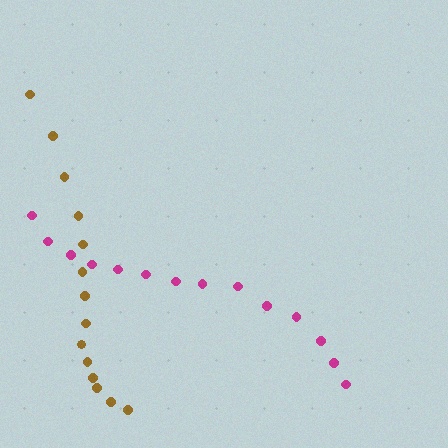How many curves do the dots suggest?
There are 2 distinct paths.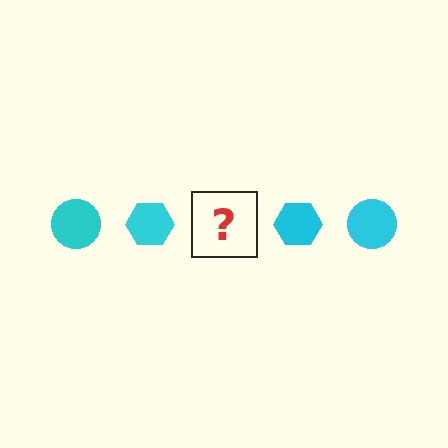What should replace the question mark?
The question mark should be replaced with a cyan circle.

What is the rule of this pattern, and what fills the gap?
The rule is that the pattern cycles through circle, hexagon shapes in cyan. The gap should be filled with a cyan circle.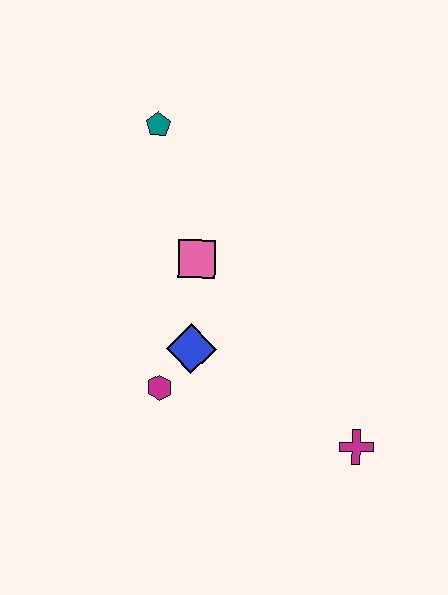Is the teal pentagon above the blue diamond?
Yes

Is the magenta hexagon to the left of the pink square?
Yes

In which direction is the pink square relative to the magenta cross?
The pink square is above the magenta cross.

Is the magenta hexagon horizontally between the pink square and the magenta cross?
No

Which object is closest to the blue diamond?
The magenta hexagon is closest to the blue diamond.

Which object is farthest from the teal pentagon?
The magenta cross is farthest from the teal pentagon.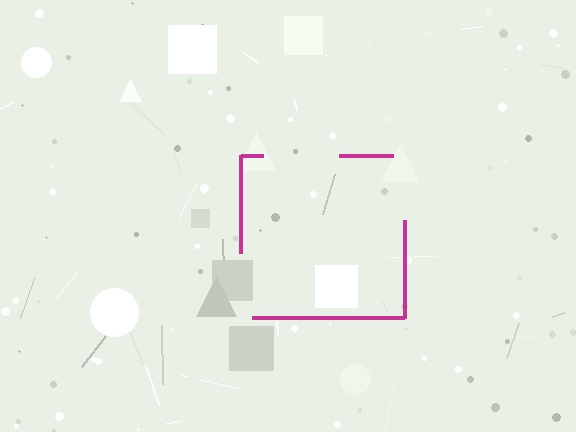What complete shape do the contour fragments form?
The contour fragments form a square.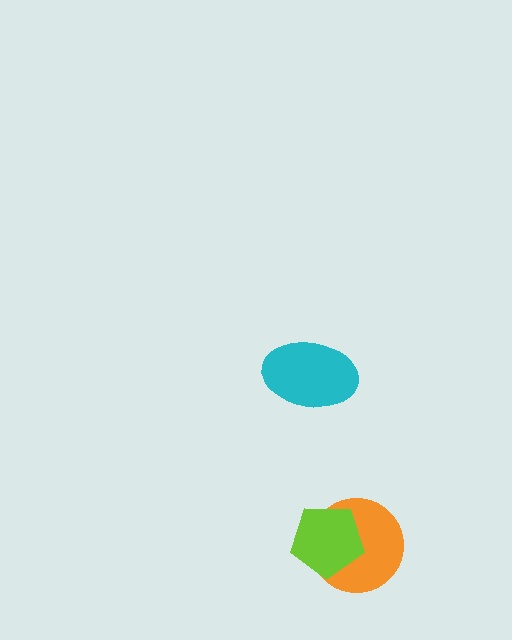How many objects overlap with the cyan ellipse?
0 objects overlap with the cyan ellipse.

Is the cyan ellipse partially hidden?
No, no other shape covers it.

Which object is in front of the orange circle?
The lime pentagon is in front of the orange circle.